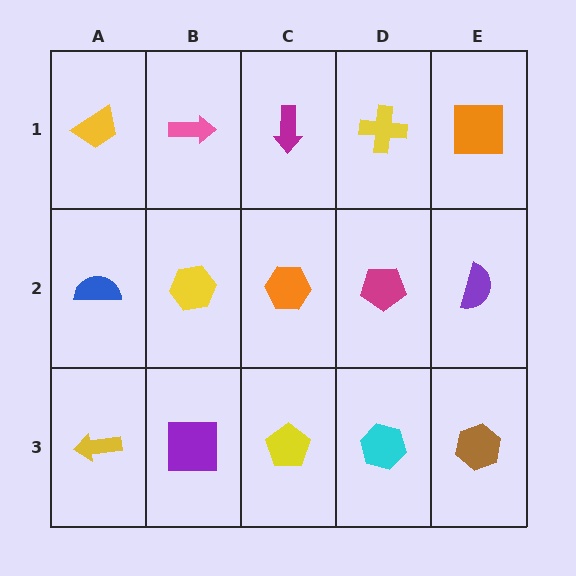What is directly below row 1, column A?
A blue semicircle.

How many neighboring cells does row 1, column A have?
2.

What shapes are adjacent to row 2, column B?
A pink arrow (row 1, column B), a purple square (row 3, column B), a blue semicircle (row 2, column A), an orange hexagon (row 2, column C).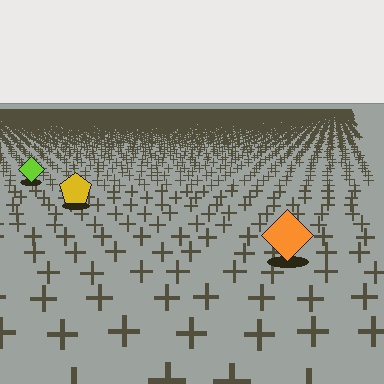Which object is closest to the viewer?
The orange diamond is closest. The texture marks near it are larger and more spread out.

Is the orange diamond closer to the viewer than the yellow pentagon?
Yes. The orange diamond is closer — you can tell from the texture gradient: the ground texture is coarser near it.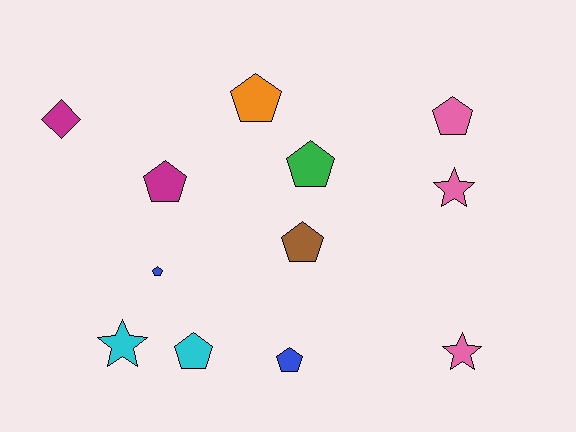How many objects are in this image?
There are 12 objects.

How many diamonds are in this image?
There is 1 diamond.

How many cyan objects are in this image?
There are 2 cyan objects.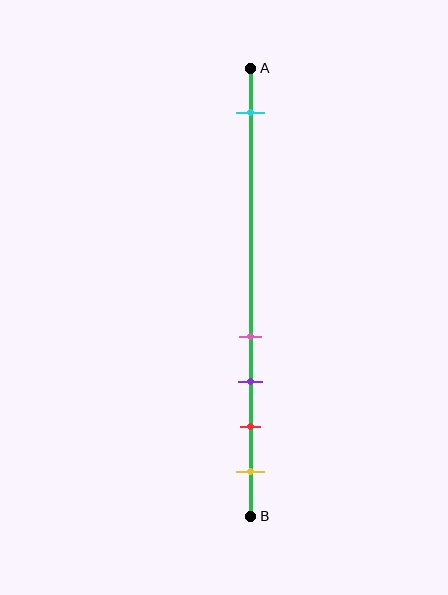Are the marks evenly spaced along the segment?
No, the marks are not evenly spaced.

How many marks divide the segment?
There are 5 marks dividing the segment.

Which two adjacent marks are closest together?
The pink and purple marks are the closest adjacent pair.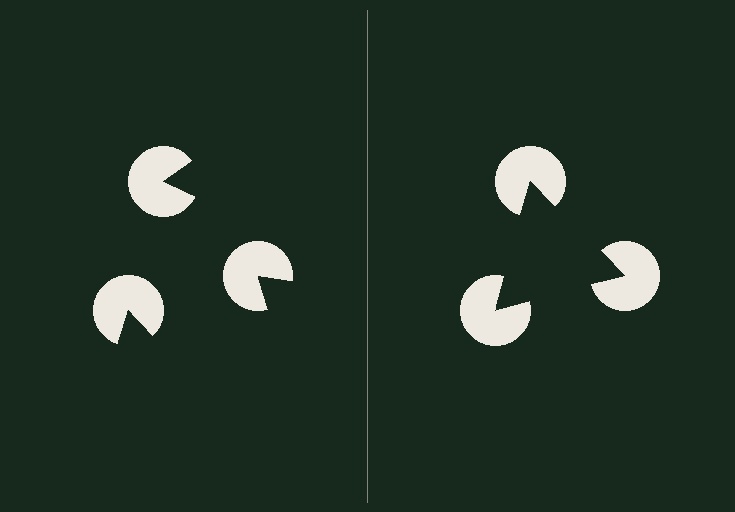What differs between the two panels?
The pac-man discs are positioned identically on both sides; only the wedge orientations differ. On the right they align to a triangle; on the left they are misaligned.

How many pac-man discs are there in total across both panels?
6 — 3 on each side.